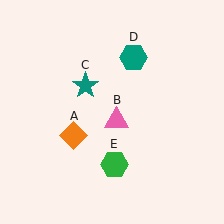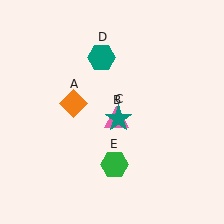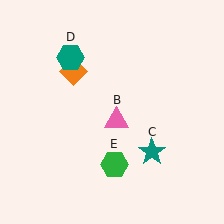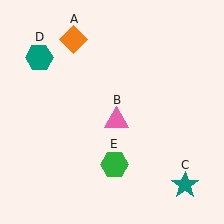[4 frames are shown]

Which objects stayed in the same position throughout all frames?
Pink triangle (object B) and green hexagon (object E) remained stationary.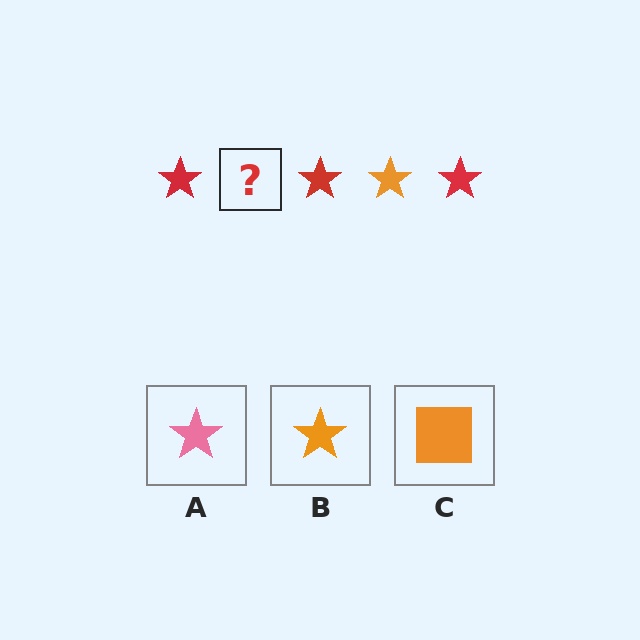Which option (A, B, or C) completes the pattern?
B.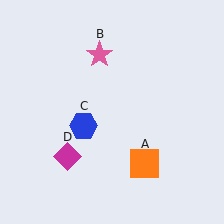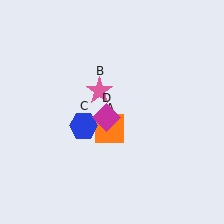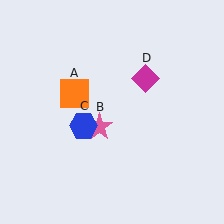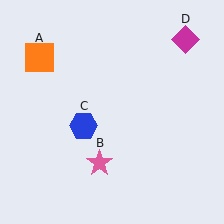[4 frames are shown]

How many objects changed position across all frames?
3 objects changed position: orange square (object A), pink star (object B), magenta diamond (object D).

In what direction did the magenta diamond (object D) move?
The magenta diamond (object D) moved up and to the right.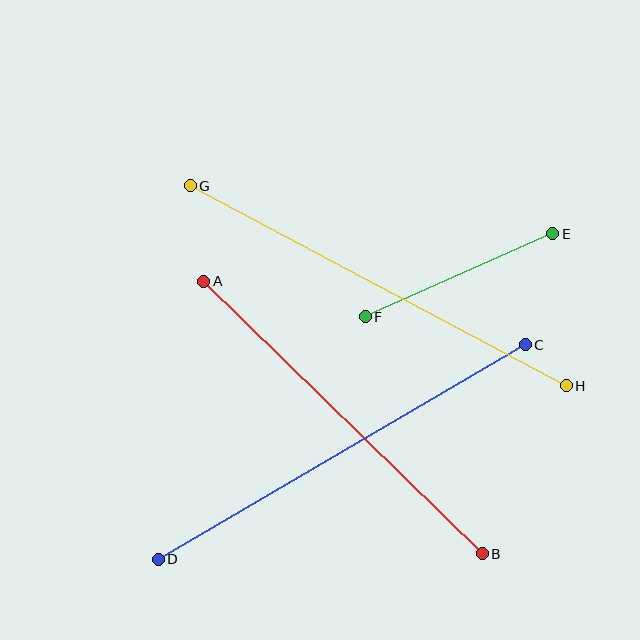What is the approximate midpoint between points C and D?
The midpoint is at approximately (342, 452) pixels.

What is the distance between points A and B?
The distance is approximately 389 pixels.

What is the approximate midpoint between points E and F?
The midpoint is at approximately (459, 275) pixels.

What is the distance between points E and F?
The distance is approximately 205 pixels.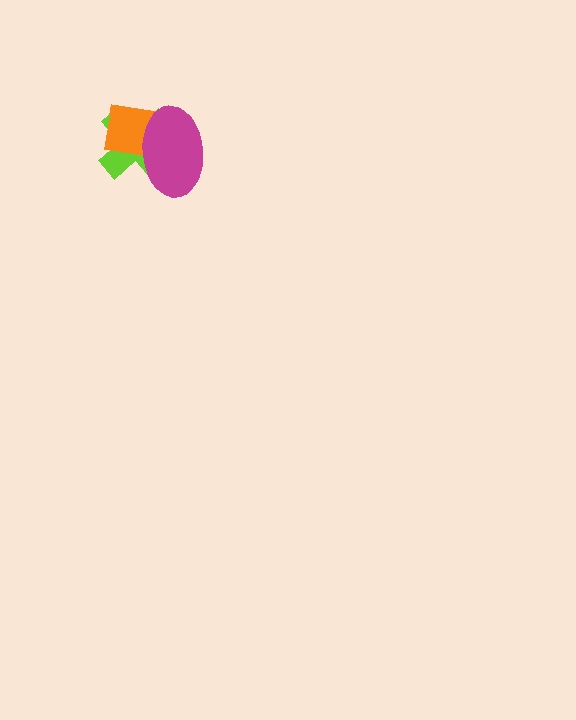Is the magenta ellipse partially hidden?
No, no other shape covers it.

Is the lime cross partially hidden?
Yes, it is partially covered by another shape.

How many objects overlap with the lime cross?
2 objects overlap with the lime cross.